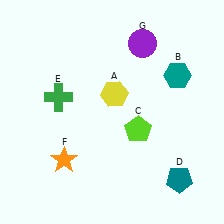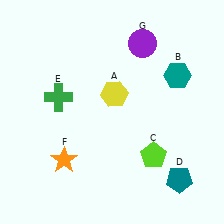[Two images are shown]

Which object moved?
The lime pentagon (C) moved down.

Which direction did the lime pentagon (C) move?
The lime pentagon (C) moved down.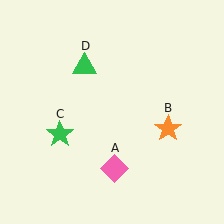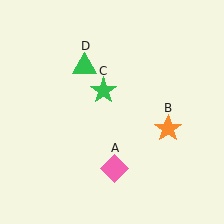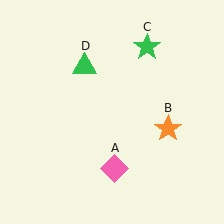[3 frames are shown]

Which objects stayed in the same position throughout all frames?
Pink diamond (object A) and orange star (object B) and green triangle (object D) remained stationary.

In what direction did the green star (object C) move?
The green star (object C) moved up and to the right.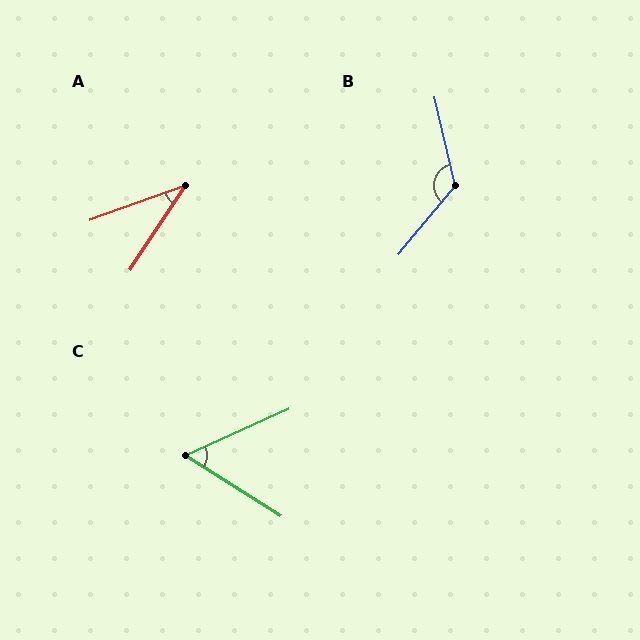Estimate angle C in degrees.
Approximately 57 degrees.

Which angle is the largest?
B, at approximately 127 degrees.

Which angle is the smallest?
A, at approximately 37 degrees.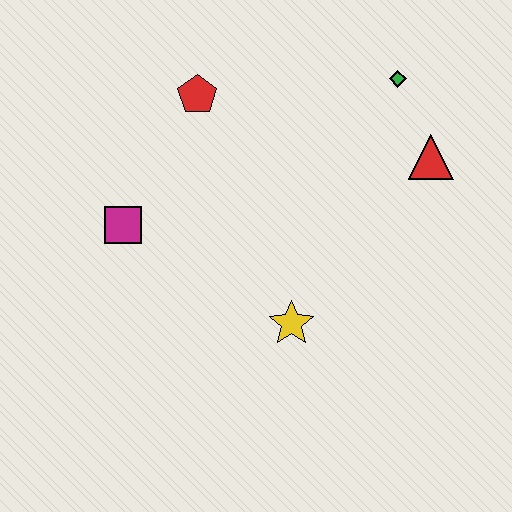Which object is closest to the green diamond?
The red triangle is closest to the green diamond.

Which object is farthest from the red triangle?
The magenta square is farthest from the red triangle.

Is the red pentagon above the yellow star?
Yes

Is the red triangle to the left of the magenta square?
No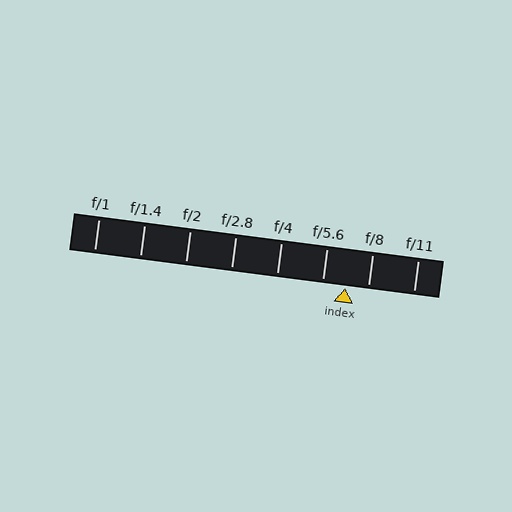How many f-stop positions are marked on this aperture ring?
There are 8 f-stop positions marked.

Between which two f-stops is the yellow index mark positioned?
The index mark is between f/5.6 and f/8.